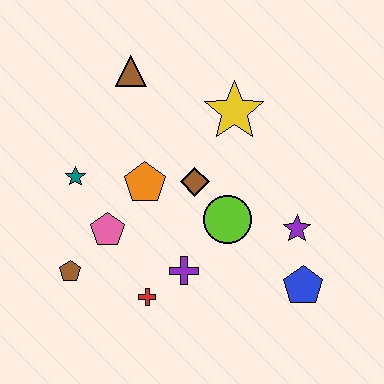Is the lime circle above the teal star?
No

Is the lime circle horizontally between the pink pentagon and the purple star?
Yes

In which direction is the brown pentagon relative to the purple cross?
The brown pentagon is to the left of the purple cross.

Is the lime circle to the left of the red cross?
No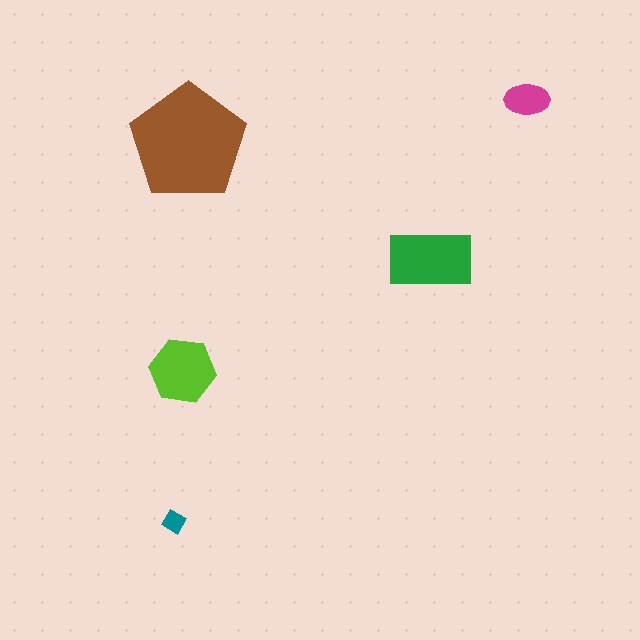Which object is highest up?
The magenta ellipse is topmost.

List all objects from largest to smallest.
The brown pentagon, the green rectangle, the lime hexagon, the magenta ellipse, the teal diamond.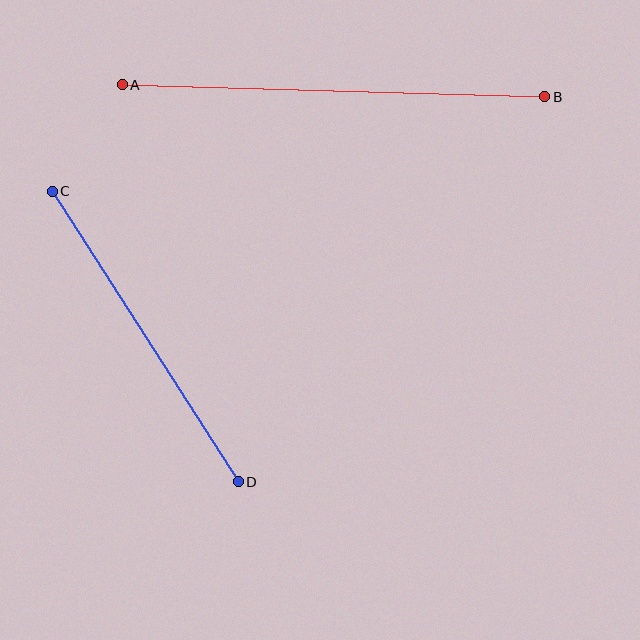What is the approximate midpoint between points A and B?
The midpoint is at approximately (333, 91) pixels.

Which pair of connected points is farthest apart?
Points A and B are farthest apart.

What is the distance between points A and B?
The distance is approximately 423 pixels.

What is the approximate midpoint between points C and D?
The midpoint is at approximately (145, 336) pixels.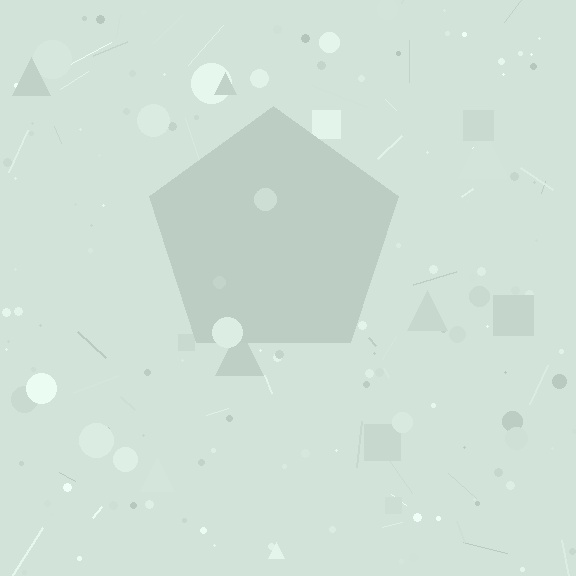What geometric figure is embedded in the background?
A pentagon is embedded in the background.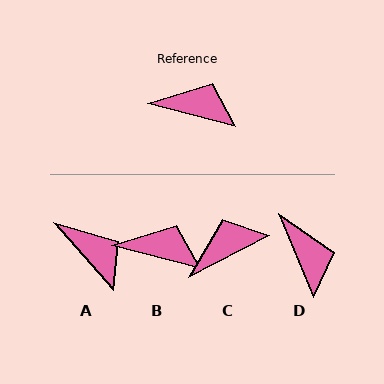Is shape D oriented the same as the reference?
No, it is off by about 52 degrees.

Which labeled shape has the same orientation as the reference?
B.